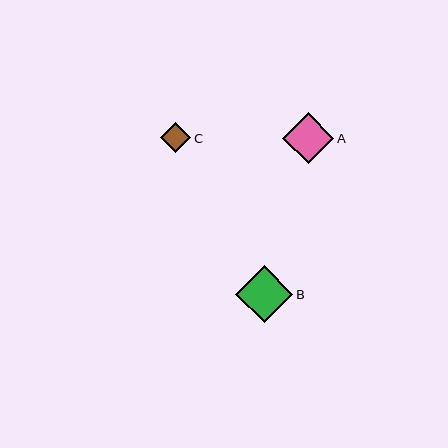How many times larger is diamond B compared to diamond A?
Diamond B is approximately 1.1 times the size of diamond A.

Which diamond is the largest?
Diamond B is the largest with a size of approximately 57 pixels.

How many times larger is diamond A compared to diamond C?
Diamond A is approximately 1.7 times the size of diamond C.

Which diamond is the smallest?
Diamond C is the smallest with a size of approximately 30 pixels.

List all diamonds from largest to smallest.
From largest to smallest: B, A, C.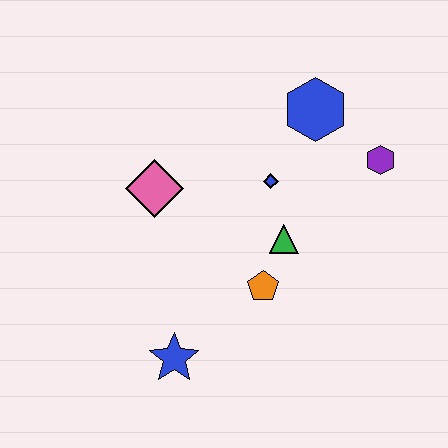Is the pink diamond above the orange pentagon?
Yes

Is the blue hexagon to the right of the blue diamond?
Yes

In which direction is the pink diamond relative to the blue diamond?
The pink diamond is to the left of the blue diamond.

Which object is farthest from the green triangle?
The blue star is farthest from the green triangle.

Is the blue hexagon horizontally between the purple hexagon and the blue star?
Yes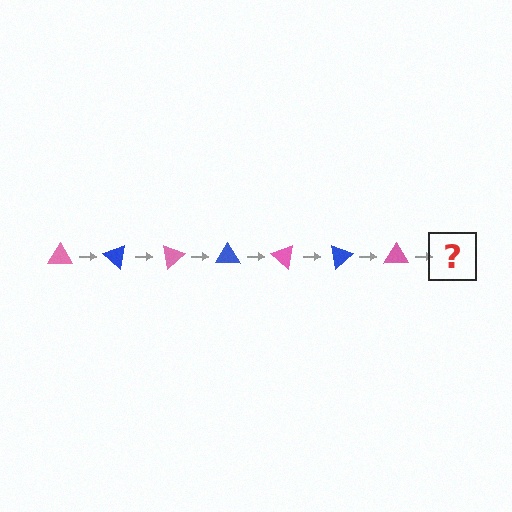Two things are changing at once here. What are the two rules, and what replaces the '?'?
The two rules are that it rotates 40 degrees each step and the color cycles through pink and blue. The '?' should be a blue triangle, rotated 280 degrees from the start.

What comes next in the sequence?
The next element should be a blue triangle, rotated 280 degrees from the start.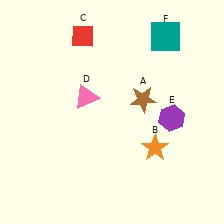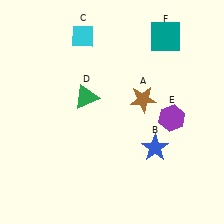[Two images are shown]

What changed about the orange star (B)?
In Image 1, B is orange. In Image 2, it changed to blue.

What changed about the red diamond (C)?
In Image 1, C is red. In Image 2, it changed to cyan.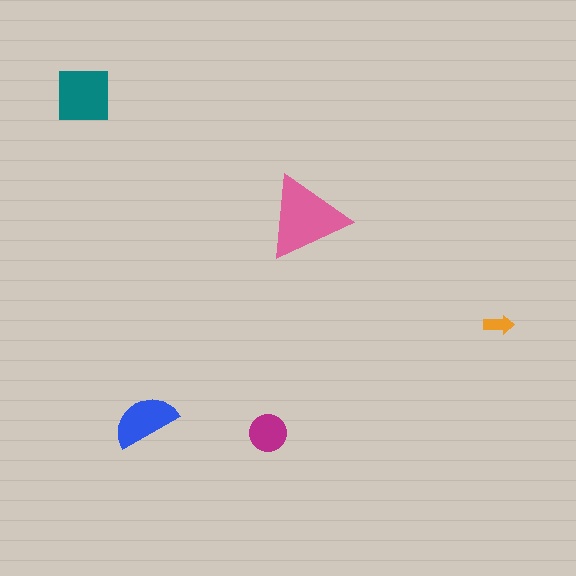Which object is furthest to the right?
The orange arrow is rightmost.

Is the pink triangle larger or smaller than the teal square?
Larger.